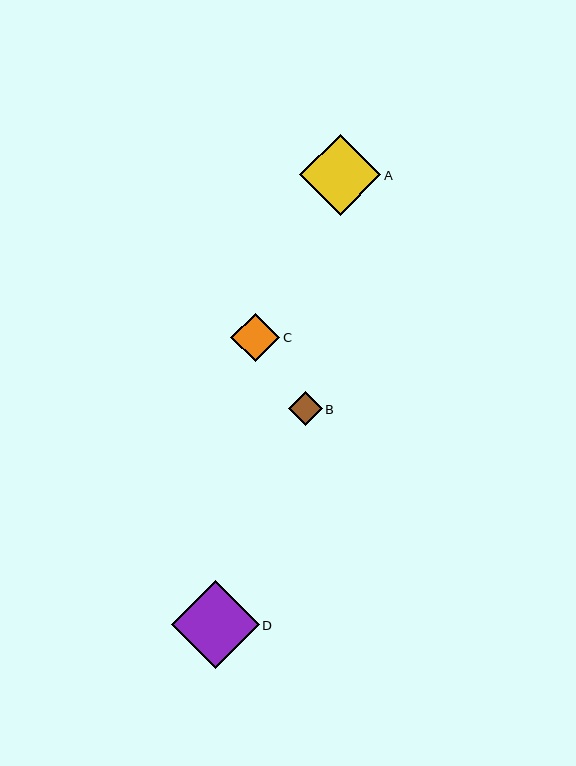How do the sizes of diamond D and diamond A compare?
Diamond D and diamond A are approximately the same size.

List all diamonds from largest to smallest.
From largest to smallest: D, A, C, B.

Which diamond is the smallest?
Diamond B is the smallest with a size of approximately 34 pixels.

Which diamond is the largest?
Diamond D is the largest with a size of approximately 87 pixels.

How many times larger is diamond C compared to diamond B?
Diamond C is approximately 1.4 times the size of diamond B.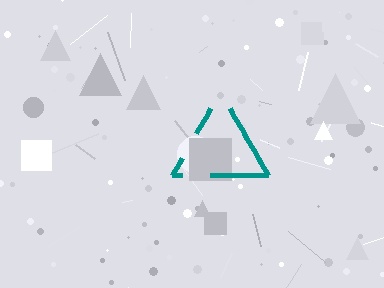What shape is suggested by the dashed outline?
The dashed outline suggests a triangle.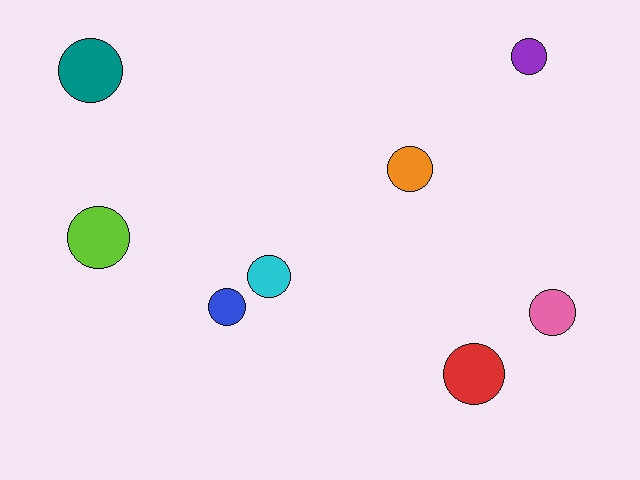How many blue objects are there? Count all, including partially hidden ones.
There is 1 blue object.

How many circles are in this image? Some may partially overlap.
There are 8 circles.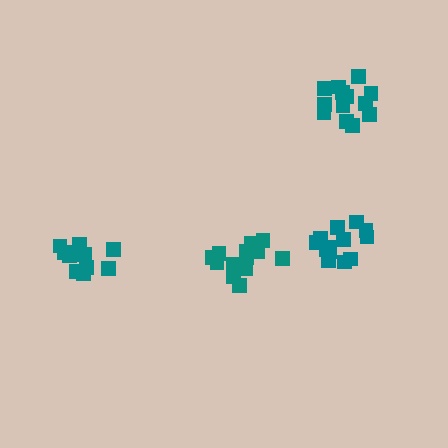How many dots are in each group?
Group 1: 14 dots, Group 2: 14 dots, Group 3: 13 dots, Group 4: 10 dots (51 total).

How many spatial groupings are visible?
There are 4 spatial groupings.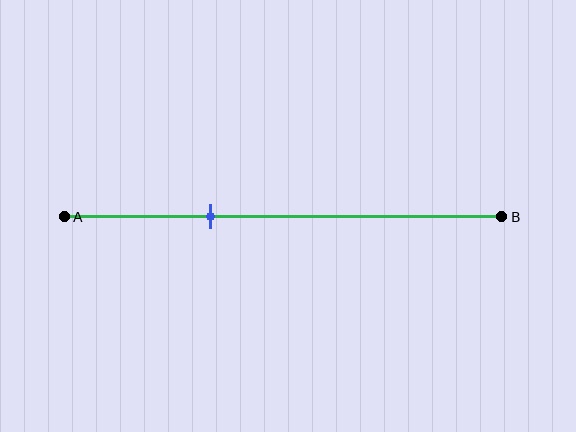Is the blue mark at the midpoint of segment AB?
No, the mark is at about 35% from A, not at the 50% midpoint.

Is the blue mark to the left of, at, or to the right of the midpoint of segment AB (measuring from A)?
The blue mark is to the left of the midpoint of segment AB.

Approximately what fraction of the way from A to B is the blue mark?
The blue mark is approximately 35% of the way from A to B.